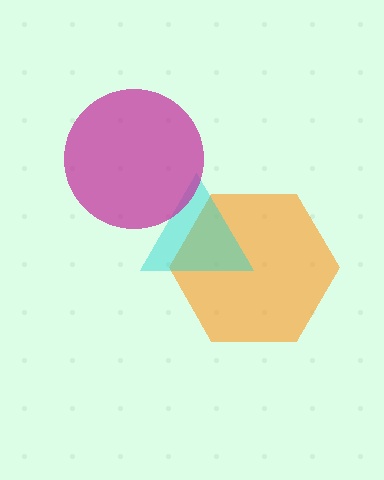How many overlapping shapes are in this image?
There are 3 overlapping shapes in the image.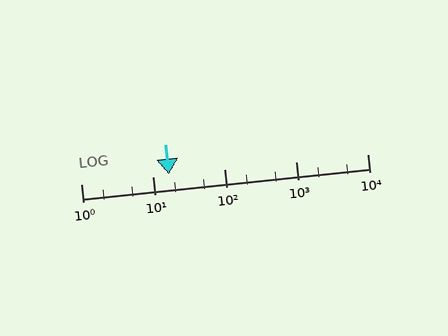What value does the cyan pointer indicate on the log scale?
The pointer indicates approximately 17.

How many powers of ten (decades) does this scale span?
The scale spans 4 decades, from 1 to 10000.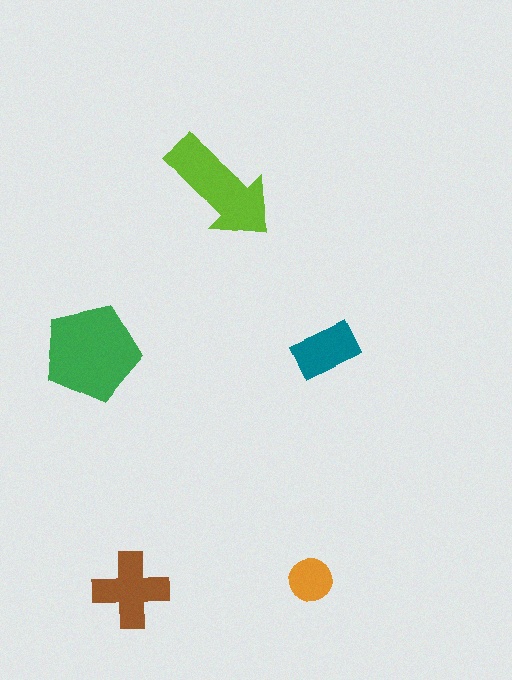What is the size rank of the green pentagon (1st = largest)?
1st.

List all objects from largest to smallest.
The green pentagon, the lime arrow, the brown cross, the teal rectangle, the orange circle.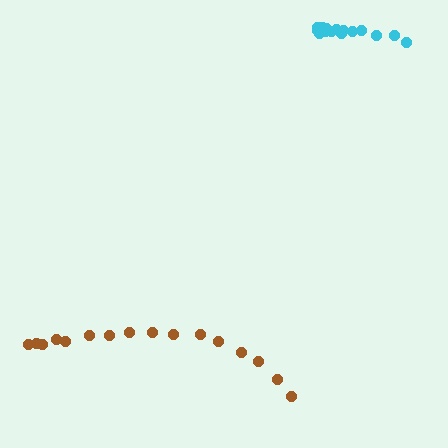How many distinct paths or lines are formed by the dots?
There are 2 distinct paths.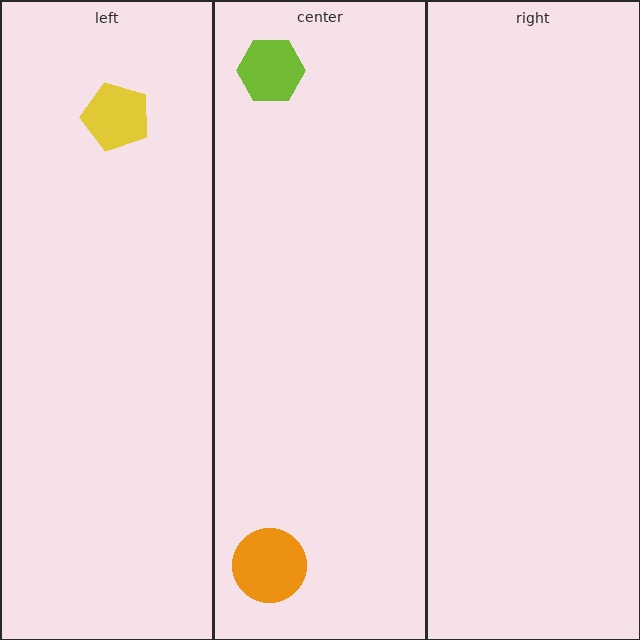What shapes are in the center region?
The orange circle, the lime hexagon.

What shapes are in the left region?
The yellow pentagon.